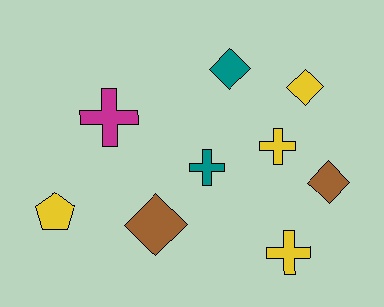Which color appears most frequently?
Yellow, with 4 objects.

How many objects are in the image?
There are 9 objects.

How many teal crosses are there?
There is 1 teal cross.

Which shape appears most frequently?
Diamond, with 4 objects.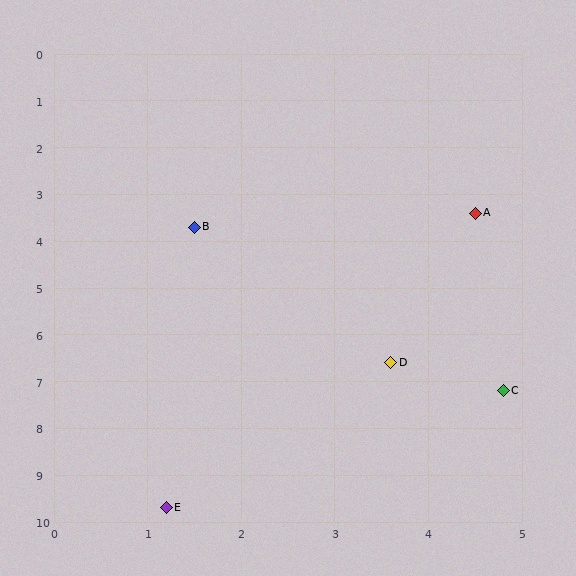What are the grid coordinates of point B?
Point B is at approximately (1.5, 3.7).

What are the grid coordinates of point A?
Point A is at approximately (4.5, 3.4).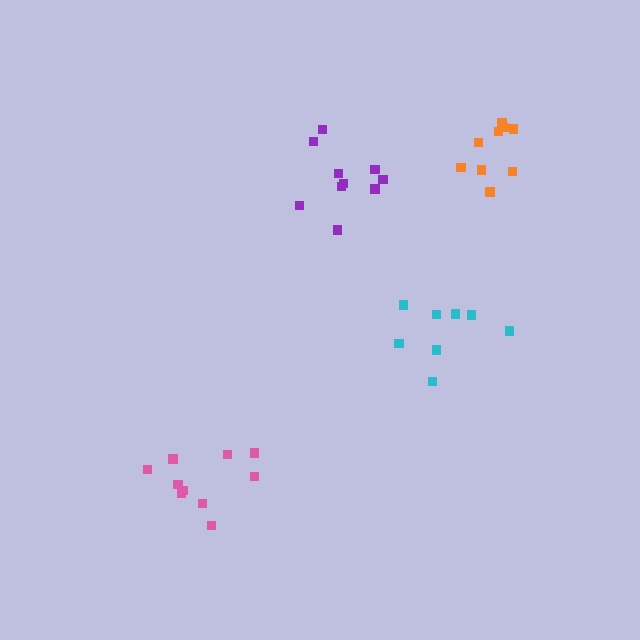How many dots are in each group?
Group 1: 8 dots, Group 2: 10 dots, Group 3: 10 dots, Group 4: 9 dots (37 total).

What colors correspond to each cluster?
The clusters are colored: cyan, purple, pink, orange.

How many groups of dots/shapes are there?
There are 4 groups.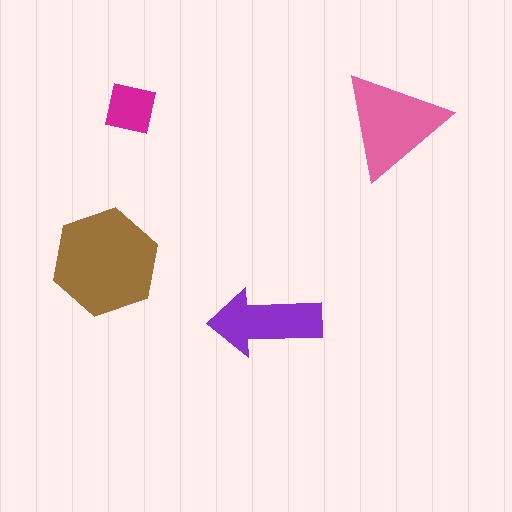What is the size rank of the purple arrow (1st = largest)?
3rd.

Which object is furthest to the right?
The pink triangle is rightmost.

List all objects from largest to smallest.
The brown hexagon, the pink triangle, the purple arrow, the magenta square.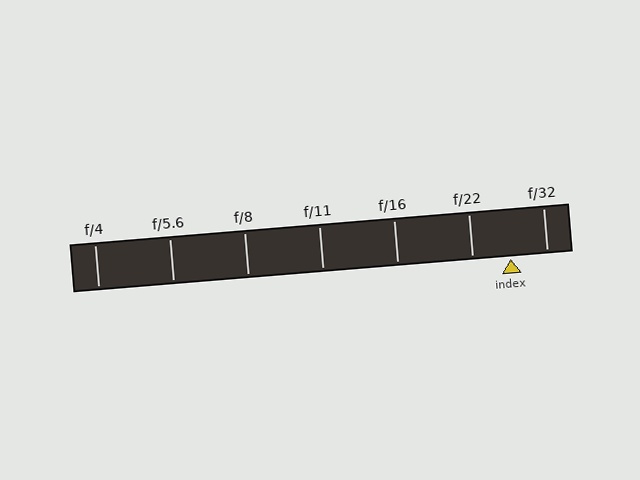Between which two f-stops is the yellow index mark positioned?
The index mark is between f/22 and f/32.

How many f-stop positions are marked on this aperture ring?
There are 7 f-stop positions marked.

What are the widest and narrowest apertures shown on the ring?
The widest aperture shown is f/4 and the narrowest is f/32.